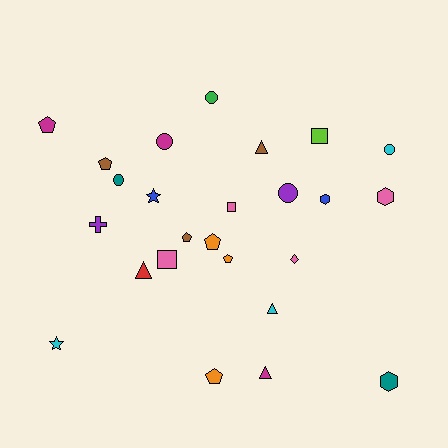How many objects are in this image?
There are 25 objects.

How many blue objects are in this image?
There are 2 blue objects.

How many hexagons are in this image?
There are 3 hexagons.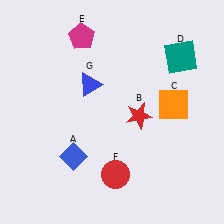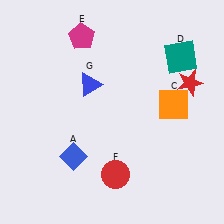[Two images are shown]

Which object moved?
The red star (B) moved right.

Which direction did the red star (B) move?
The red star (B) moved right.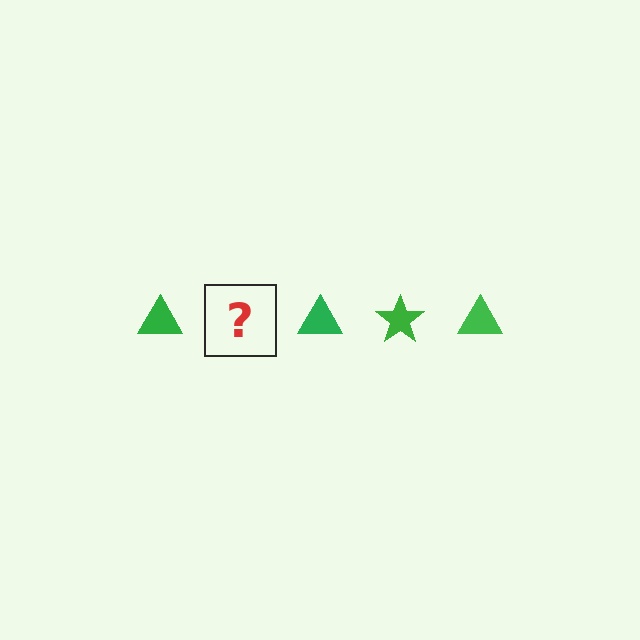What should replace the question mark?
The question mark should be replaced with a green star.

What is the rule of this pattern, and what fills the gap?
The rule is that the pattern cycles through triangle, star shapes in green. The gap should be filled with a green star.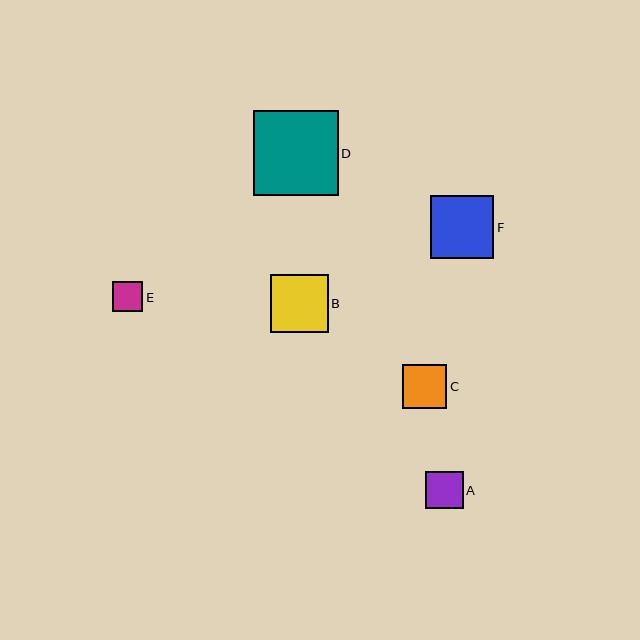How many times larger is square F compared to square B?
Square F is approximately 1.1 times the size of square B.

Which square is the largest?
Square D is the largest with a size of approximately 85 pixels.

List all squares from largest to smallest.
From largest to smallest: D, F, B, C, A, E.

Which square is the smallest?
Square E is the smallest with a size of approximately 30 pixels.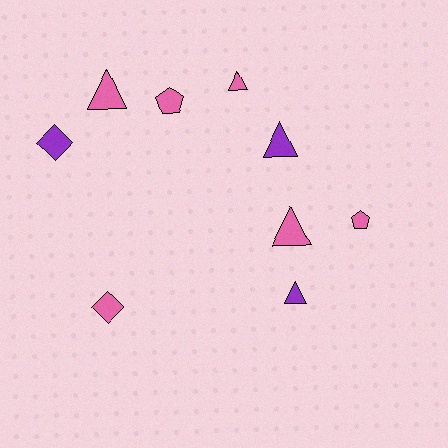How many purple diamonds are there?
There is 1 purple diamond.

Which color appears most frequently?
Pink, with 6 objects.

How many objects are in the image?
There are 9 objects.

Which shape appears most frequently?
Triangle, with 5 objects.